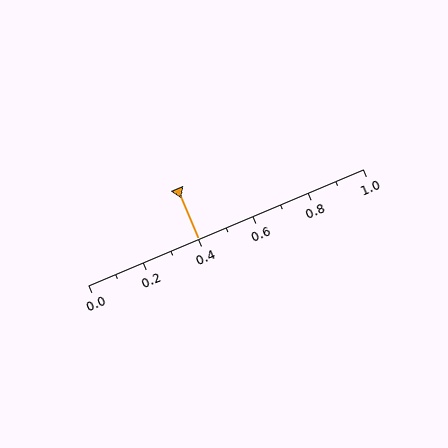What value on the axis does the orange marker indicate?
The marker indicates approximately 0.4.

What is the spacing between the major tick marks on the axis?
The major ticks are spaced 0.2 apart.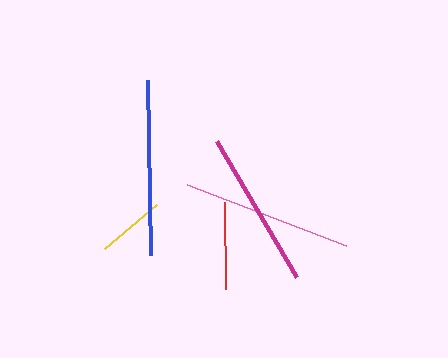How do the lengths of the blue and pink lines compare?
The blue and pink lines are approximately the same length.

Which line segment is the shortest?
The yellow line is the shortest at approximately 68 pixels.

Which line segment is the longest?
The blue line is the longest at approximately 175 pixels.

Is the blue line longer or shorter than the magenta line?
The blue line is longer than the magenta line.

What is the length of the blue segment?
The blue segment is approximately 175 pixels long.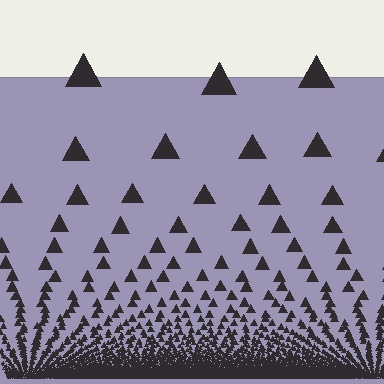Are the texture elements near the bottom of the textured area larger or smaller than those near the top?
Smaller. The gradient is inverted — elements near the bottom are smaller and denser.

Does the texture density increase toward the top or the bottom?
Density increases toward the bottom.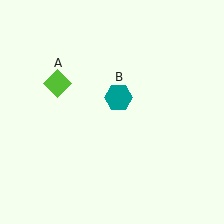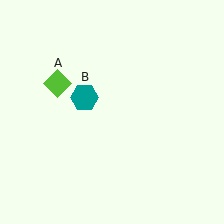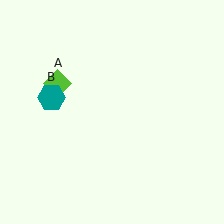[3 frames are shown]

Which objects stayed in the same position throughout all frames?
Lime diamond (object A) remained stationary.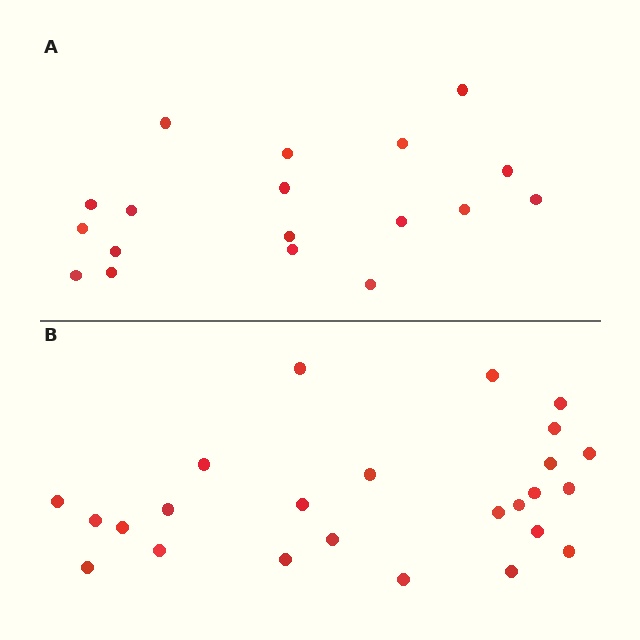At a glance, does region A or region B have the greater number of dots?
Region B (the bottom region) has more dots.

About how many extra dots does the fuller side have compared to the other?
Region B has roughly 8 or so more dots than region A.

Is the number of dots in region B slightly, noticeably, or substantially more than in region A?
Region B has noticeably more, but not dramatically so. The ratio is roughly 1.4 to 1.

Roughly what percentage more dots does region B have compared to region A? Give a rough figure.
About 40% more.